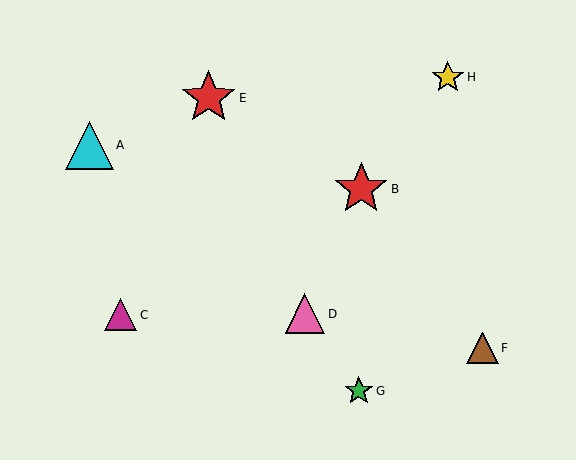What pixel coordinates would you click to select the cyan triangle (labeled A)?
Click at (89, 145) to select the cyan triangle A.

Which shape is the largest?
The red star (labeled E) is the largest.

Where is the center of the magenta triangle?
The center of the magenta triangle is at (120, 315).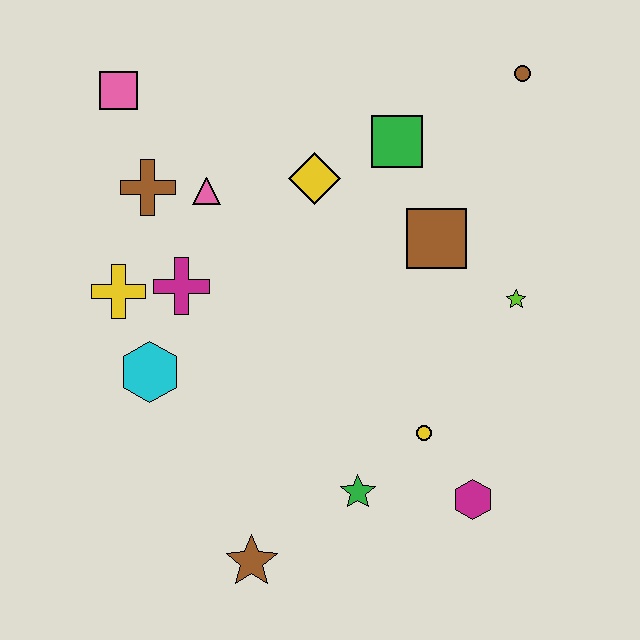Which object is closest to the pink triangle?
The brown cross is closest to the pink triangle.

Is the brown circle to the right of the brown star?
Yes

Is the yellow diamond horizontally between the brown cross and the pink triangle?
No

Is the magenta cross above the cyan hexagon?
Yes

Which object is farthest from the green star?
The pink square is farthest from the green star.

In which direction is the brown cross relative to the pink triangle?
The brown cross is to the left of the pink triangle.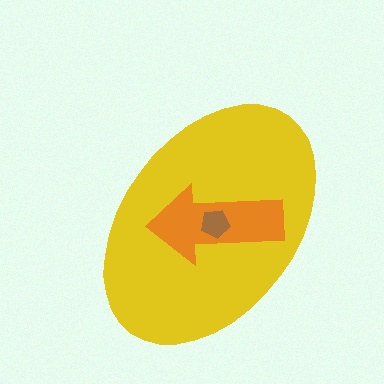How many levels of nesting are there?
3.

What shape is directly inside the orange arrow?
The brown pentagon.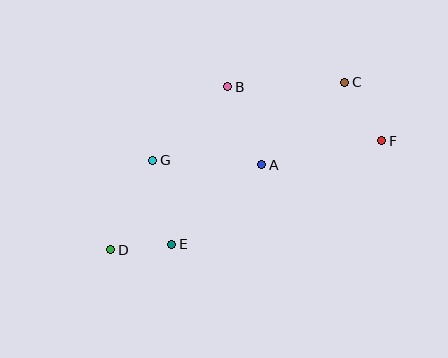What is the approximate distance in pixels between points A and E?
The distance between A and E is approximately 120 pixels.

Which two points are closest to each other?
Points D and E are closest to each other.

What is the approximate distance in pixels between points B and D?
The distance between B and D is approximately 200 pixels.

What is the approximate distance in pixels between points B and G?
The distance between B and G is approximately 105 pixels.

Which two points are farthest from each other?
Points D and F are farthest from each other.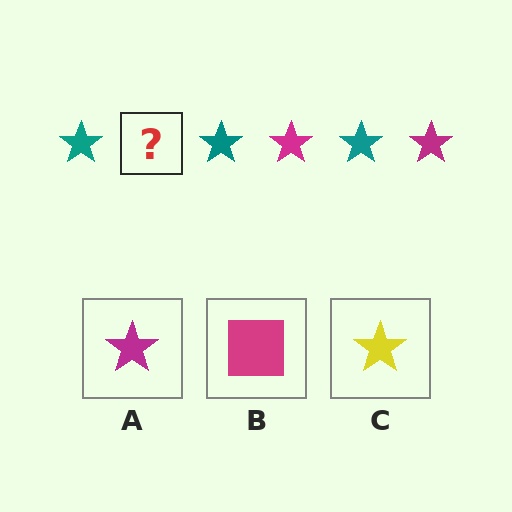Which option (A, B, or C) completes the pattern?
A.